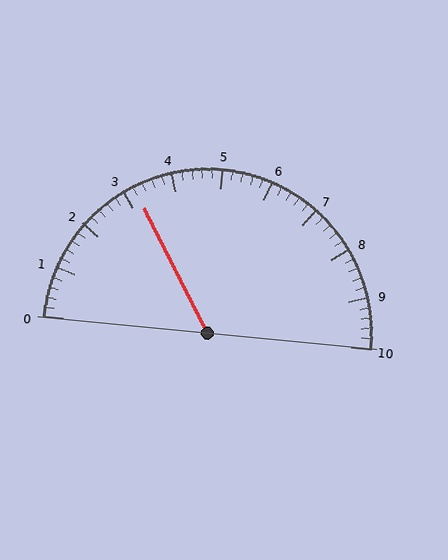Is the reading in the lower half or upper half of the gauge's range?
The reading is in the lower half of the range (0 to 10).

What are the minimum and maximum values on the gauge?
The gauge ranges from 0 to 10.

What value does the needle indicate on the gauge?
The needle indicates approximately 3.2.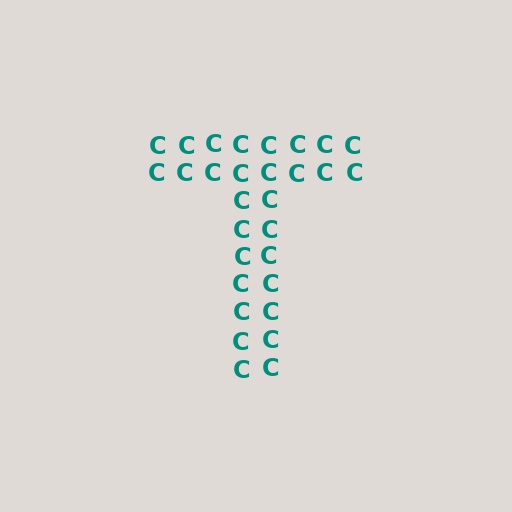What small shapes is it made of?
It is made of small letter C's.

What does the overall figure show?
The overall figure shows the letter T.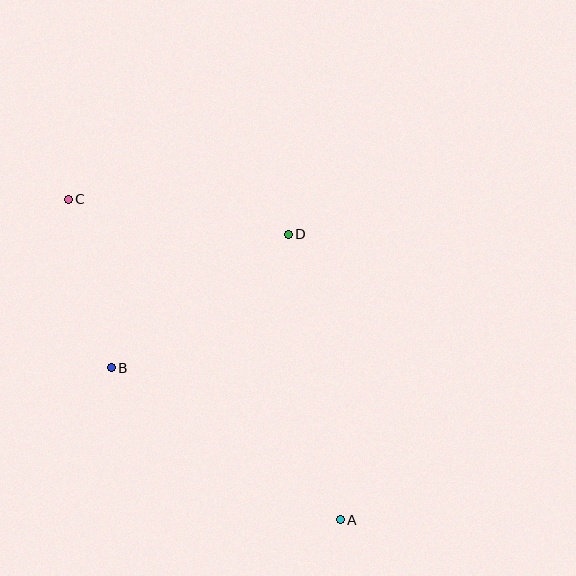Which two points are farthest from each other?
Points A and C are farthest from each other.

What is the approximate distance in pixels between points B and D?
The distance between B and D is approximately 222 pixels.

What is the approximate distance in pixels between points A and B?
The distance between A and B is approximately 275 pixels.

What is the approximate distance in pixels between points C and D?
The distance between C and D is approximately 222 pixels.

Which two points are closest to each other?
Points B and C are closest to each other.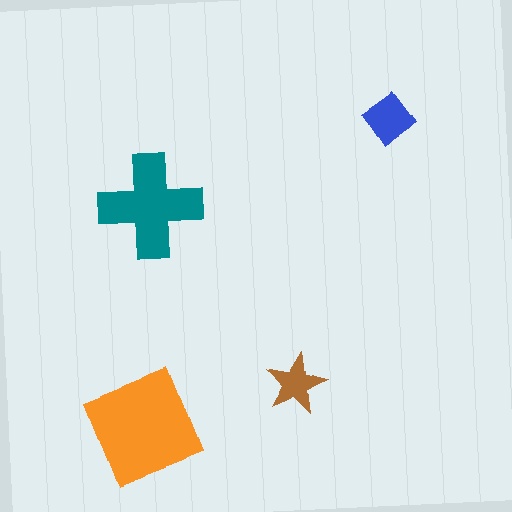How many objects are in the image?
There are 4 objects in the image.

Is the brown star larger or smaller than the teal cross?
Smaller.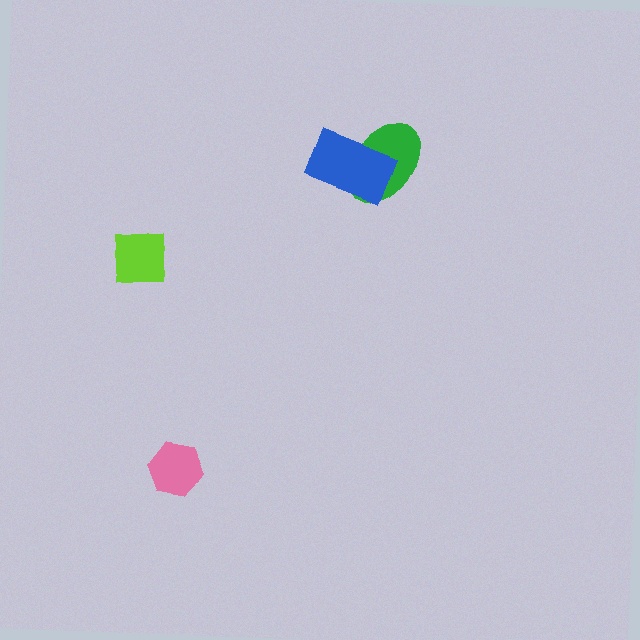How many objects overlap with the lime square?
0 objects overlap with the lime square.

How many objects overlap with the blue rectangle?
1 object overlaps with the blue rectangle.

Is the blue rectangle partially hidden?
No, no other shape covers it.